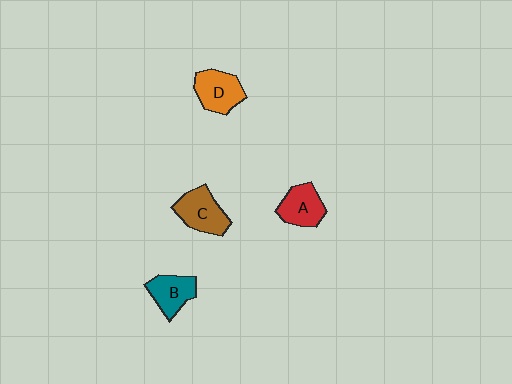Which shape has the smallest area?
Shape B (teal).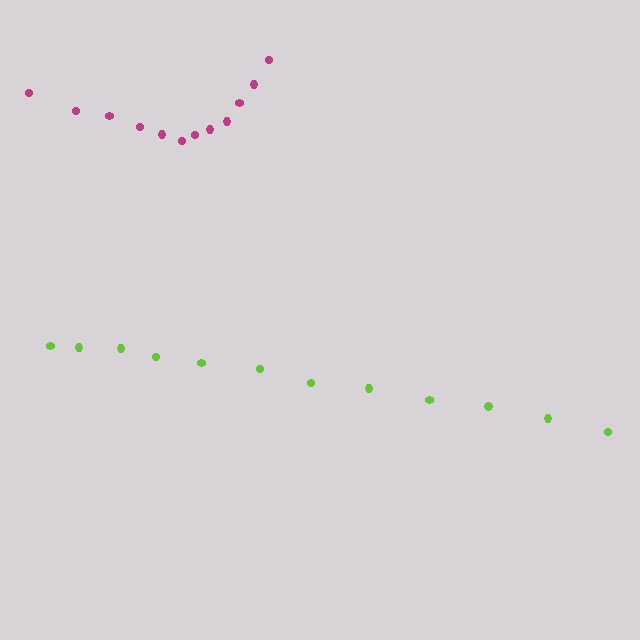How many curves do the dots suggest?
There are 2 distinct paths.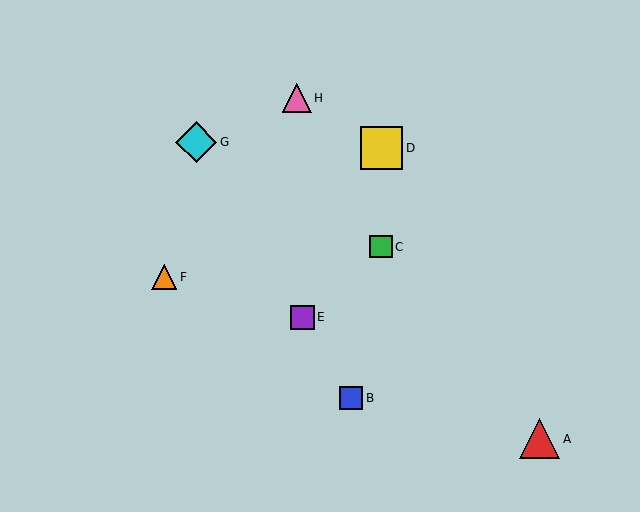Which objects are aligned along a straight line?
Objects B, E, G are aligned along a straight line.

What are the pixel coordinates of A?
Object A is at (540, 439).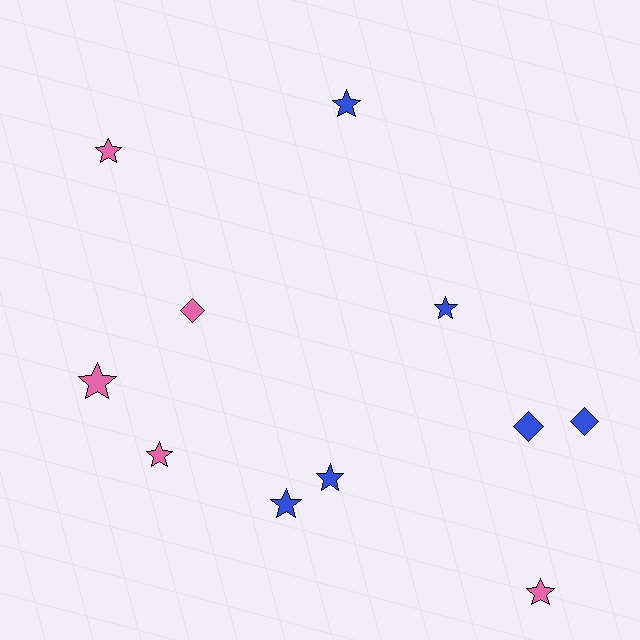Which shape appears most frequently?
Star, with 8 objects.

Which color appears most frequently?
Blue, with 6 objects.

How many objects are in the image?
There are 11 objects.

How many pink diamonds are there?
There is 1 pink diamond.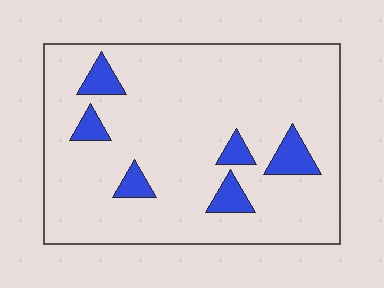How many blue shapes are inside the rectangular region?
6.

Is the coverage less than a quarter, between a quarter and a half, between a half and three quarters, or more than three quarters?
Less than a quarter.